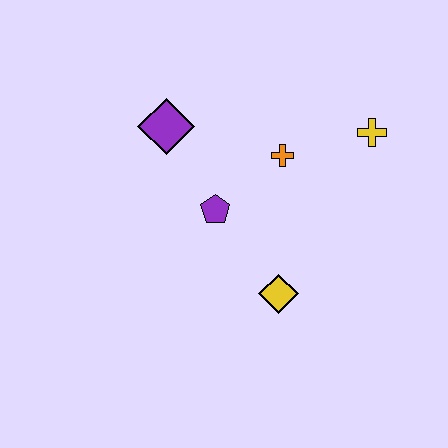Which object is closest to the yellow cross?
The orange cross is closest to the yellow cross.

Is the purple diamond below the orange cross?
No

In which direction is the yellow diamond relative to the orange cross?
The yellow diamond is below the orange cross.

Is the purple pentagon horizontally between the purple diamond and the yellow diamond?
Yes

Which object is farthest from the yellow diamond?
The purple diamond is farthest from the yellow diamond.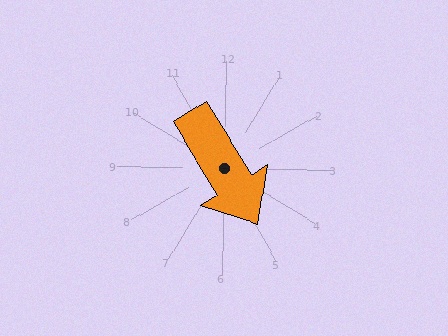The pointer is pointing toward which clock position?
Roughly 5 o'clock.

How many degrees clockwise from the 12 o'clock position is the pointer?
Approximately 148 degrees.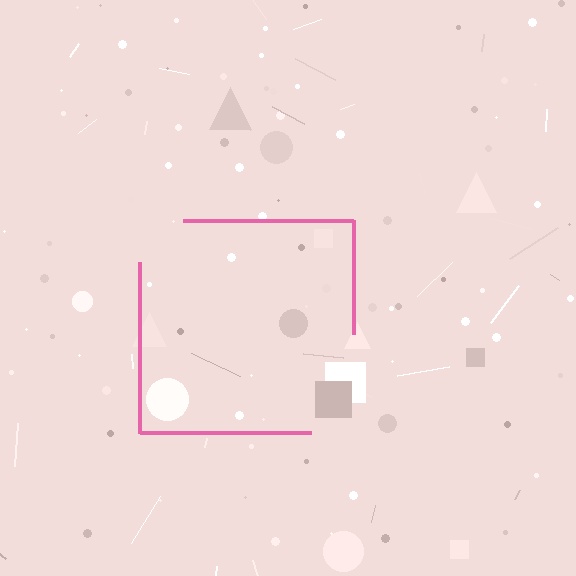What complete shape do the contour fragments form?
The contour fragments form a square.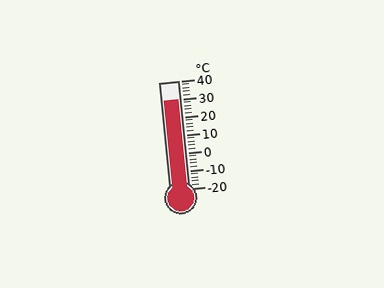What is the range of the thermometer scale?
The thermometer scale ranges from -20°C to 40°C.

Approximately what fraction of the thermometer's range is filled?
The thermometer is filled to approximately 85% of its range.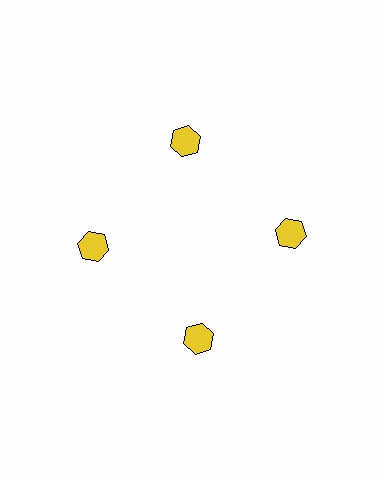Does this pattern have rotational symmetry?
Yes, this pattern has 4-fold rotational symmetry. It looks the same after rotating 90 degrees around the center.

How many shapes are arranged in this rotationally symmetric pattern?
There are 4 shapes, arranged in 4 groups of 1.